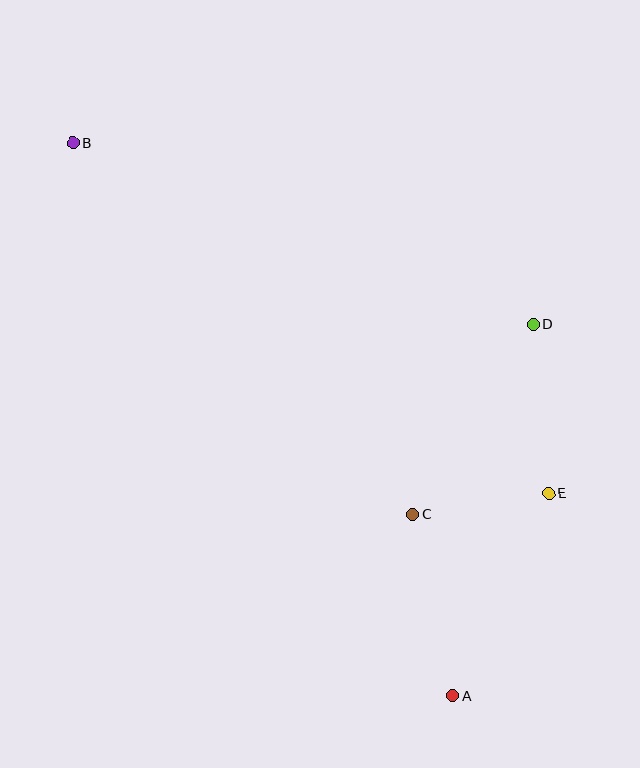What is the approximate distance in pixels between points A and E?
The distance between A and E is approximately 224 pixels.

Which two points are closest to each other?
Points C and E are closest to each other.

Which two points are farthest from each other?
Points A and B are farthest from each other.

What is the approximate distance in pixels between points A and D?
The distance between A and D is approximately 380 pixels.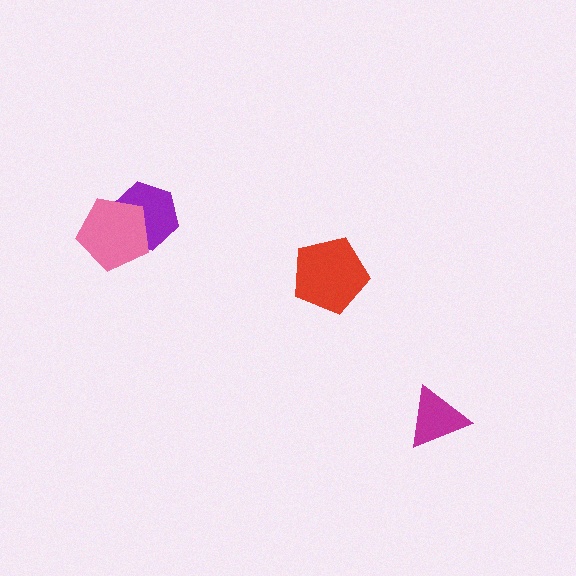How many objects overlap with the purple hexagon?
1 object overlaps with the purple hexagon.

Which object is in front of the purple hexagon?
The pink pentagon is in front of the purple hexagon.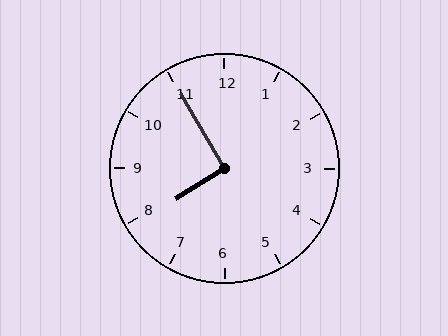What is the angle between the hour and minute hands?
Approximately 92 degrees.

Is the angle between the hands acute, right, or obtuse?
It is right.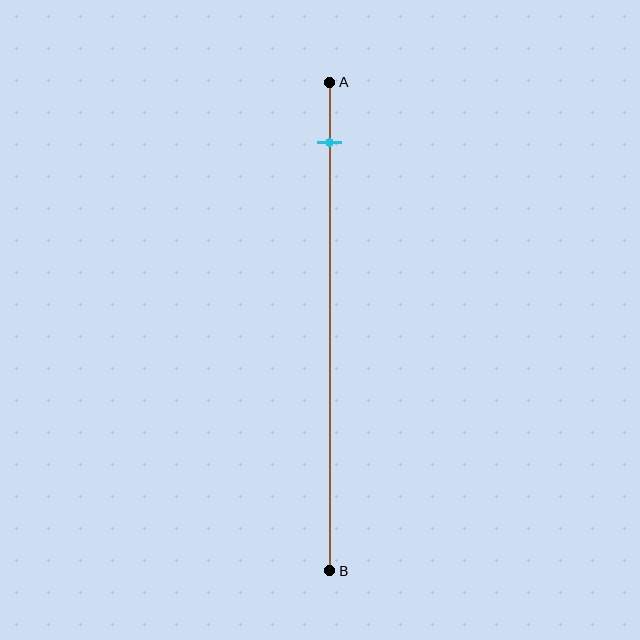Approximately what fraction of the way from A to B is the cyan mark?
The cyan mark is approximately 10% of the way from A to B.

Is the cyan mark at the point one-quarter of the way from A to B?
No, the mark is at about 10% from A, not at the 25% one-quarter point.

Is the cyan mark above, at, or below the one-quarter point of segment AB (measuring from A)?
The cyan mark is above the one-quarter point of segment AB.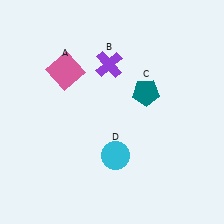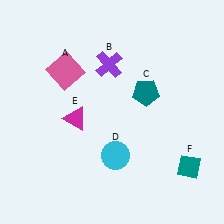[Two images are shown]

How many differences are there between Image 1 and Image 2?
There are 2 differences between the two images.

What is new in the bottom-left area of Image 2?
A magenta triangle (E) was added in the bottom-left area of Image 2.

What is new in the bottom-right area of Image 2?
A teal diamond (F) was added in the bottom-right area of Image 2.